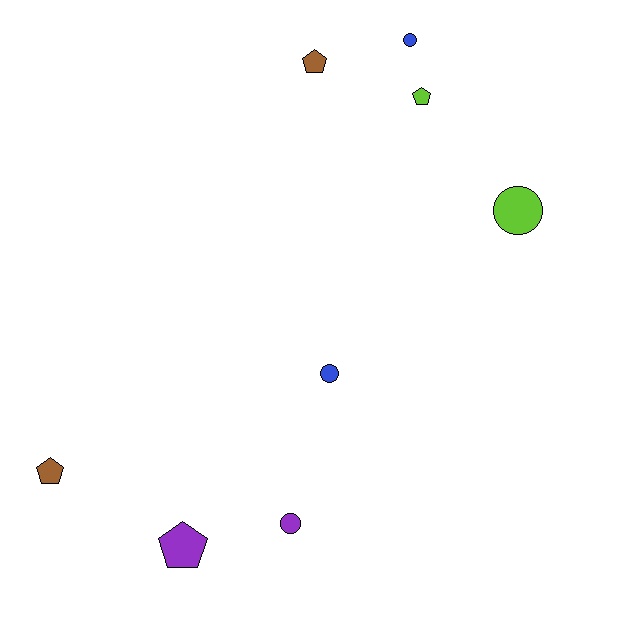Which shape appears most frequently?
Pentagon, with 4 objects.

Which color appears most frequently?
Purple, with 2 objects.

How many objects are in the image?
There are 8 objects.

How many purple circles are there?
There is 1 purple circle.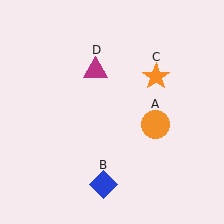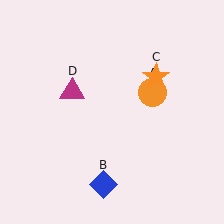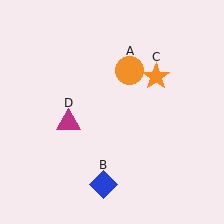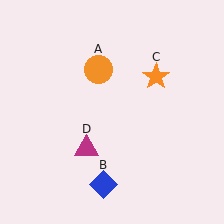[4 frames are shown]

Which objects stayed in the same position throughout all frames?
Blue diamond (object B) and orange star (object C) remained stationary.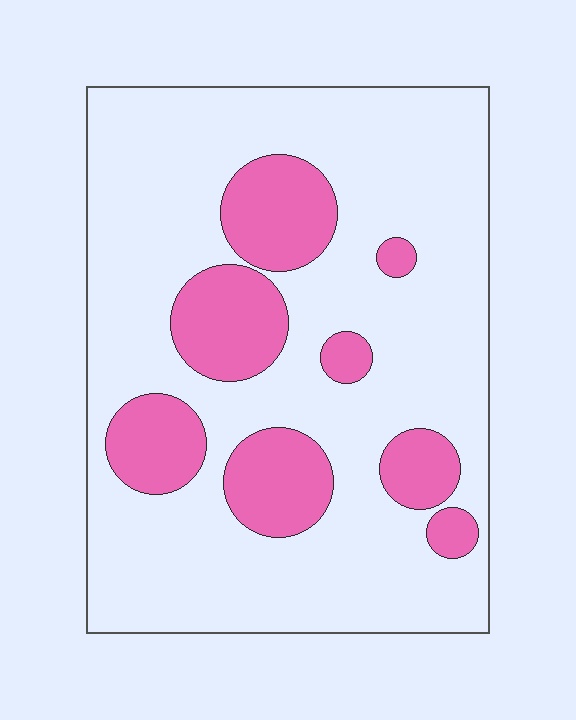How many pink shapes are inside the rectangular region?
8.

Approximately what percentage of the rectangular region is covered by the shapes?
Approximately 25%.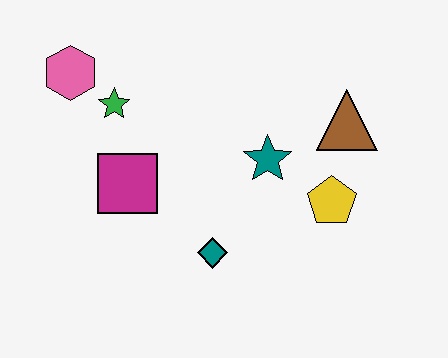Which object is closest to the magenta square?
The green star is closest to the magenta square.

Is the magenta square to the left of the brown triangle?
Yes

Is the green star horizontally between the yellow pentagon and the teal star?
No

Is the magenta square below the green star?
Yes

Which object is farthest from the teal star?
The pink hexagon is farthest from the teal star.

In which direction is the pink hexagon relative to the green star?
The pink hexagon is to the left of the green star.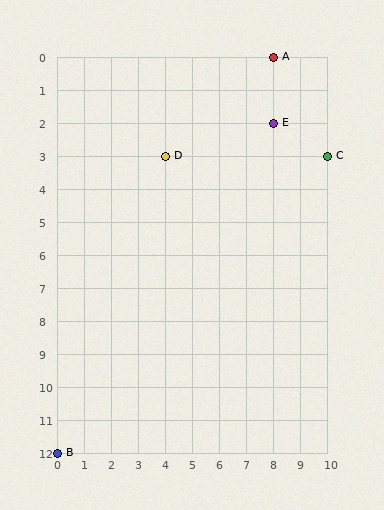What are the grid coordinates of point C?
Point C is at grid coordinates (10, 3).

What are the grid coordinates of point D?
Point D is at grid coordinates (4, 3).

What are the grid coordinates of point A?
Point A is at grid coordinates (8, 0).